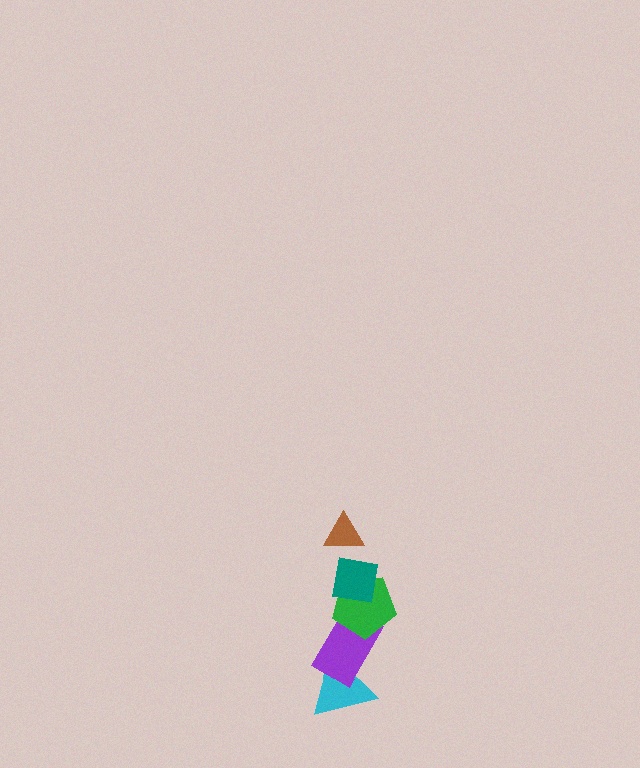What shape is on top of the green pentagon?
The teal square is on top of the green pentagon.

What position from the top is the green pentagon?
The green pentagon is 3rd from the top.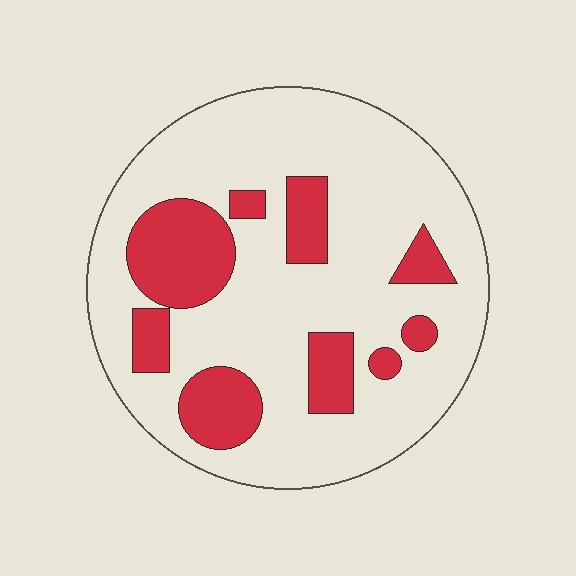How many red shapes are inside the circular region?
9.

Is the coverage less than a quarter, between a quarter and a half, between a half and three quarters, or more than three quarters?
Less than a quarter.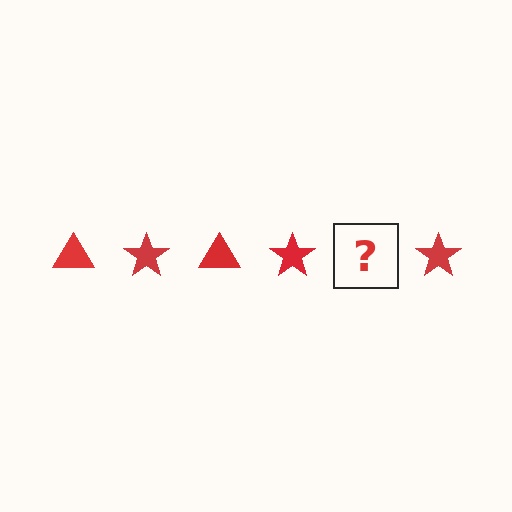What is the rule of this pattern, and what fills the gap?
The rule is that the pattern cycles through triangle, star shapes in red. The gap should be filled with a red triangle.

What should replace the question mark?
The question mark should be replaced with a red triangle.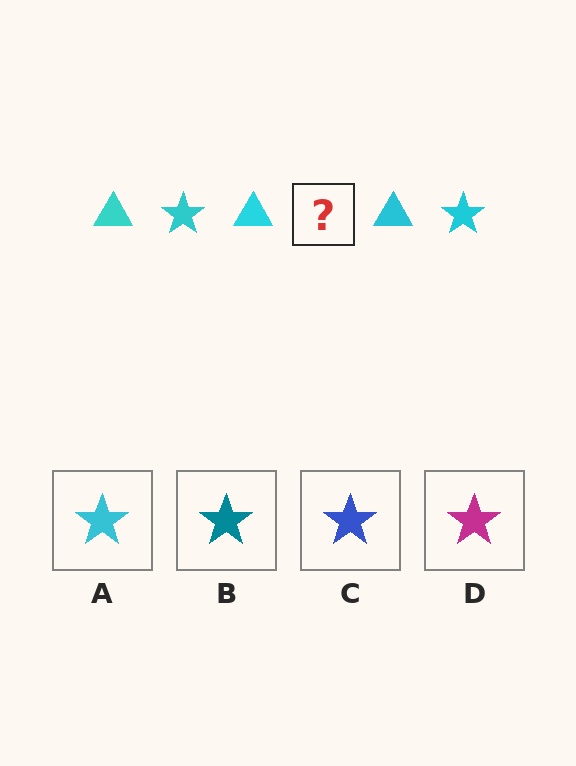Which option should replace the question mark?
Option A.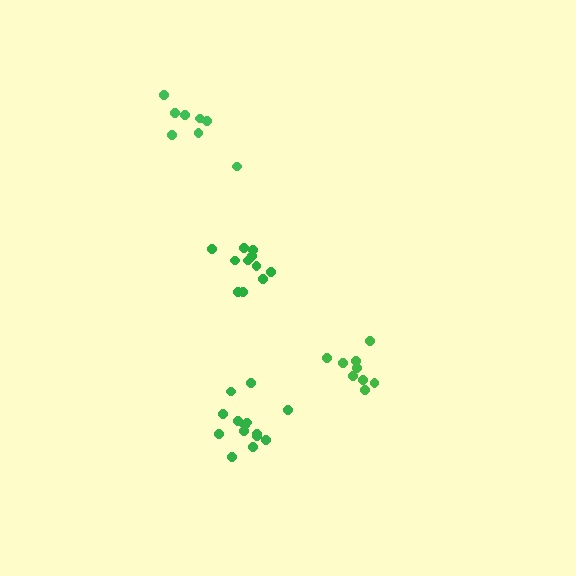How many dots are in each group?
Group 1: 11 dots, Group 2: 8 dots, Group 3: 14 dots, Group 4: 9 dots (42 total).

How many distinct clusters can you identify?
There are 4 distinct clusters.